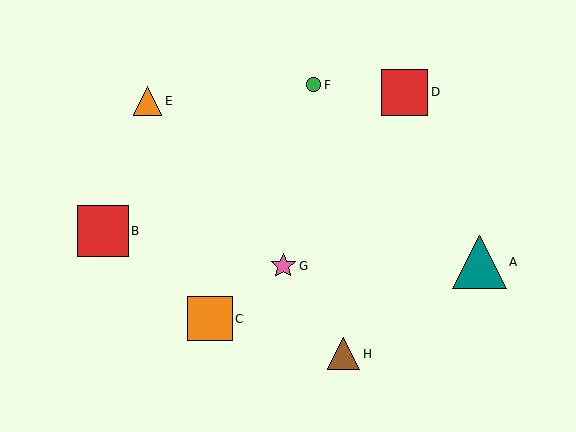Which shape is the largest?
The teal triangle (labeled A) is the largest.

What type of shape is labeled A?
Shape A is a teal triangle.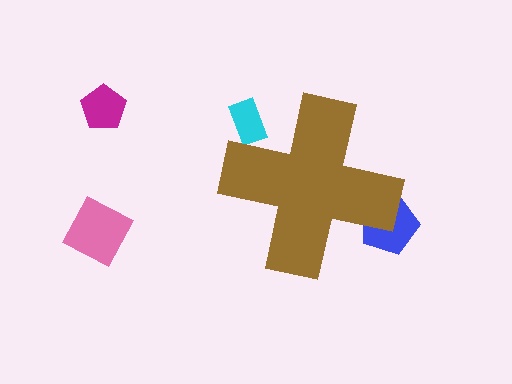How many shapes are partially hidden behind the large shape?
2 shapes are partially hidden.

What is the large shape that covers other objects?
A brown cross.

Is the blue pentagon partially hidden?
Yes, the blue pentagon is partially hidden behind the brown cross.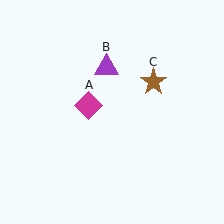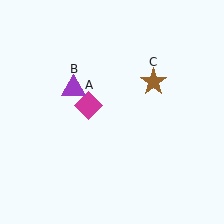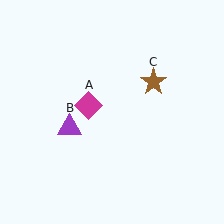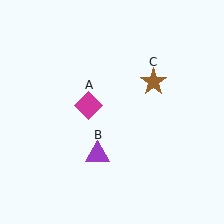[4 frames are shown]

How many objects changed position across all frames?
1 object changed position: purple triangle (object B).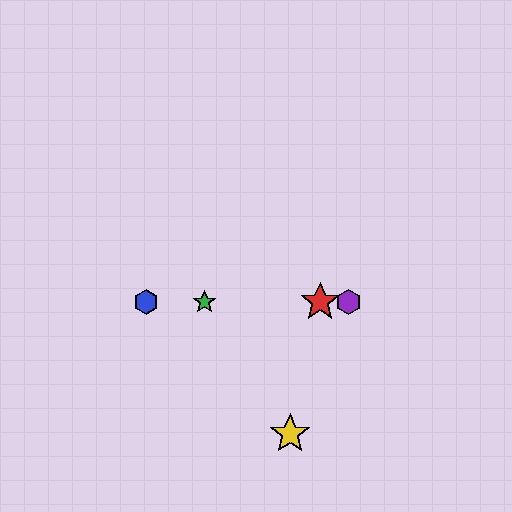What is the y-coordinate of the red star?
The red star is at y≈302.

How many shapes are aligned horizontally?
4 shapes (the red star, the blue hexagon, the green star, the purple hexagon) are aligned horizontally.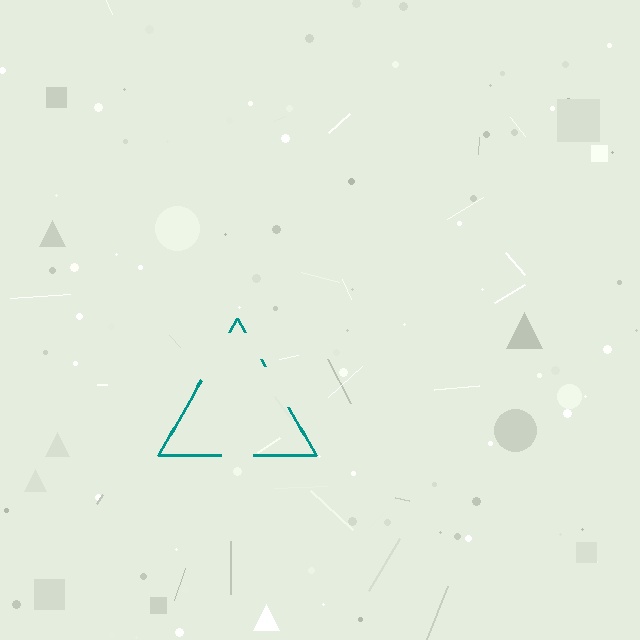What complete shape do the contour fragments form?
The contour fragments form a triangle.